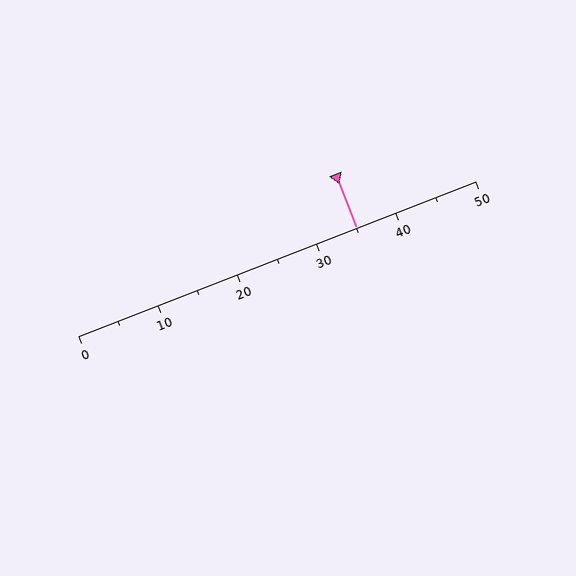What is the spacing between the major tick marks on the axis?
The major ticks are spaced 10 apart.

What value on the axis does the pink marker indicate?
The marker indicates approximately 35.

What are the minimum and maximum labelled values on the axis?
The axis runs from 0 to 50.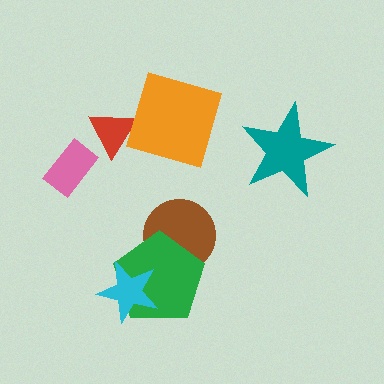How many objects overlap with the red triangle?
0 objects overlap with the red triangle.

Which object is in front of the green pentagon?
The cyan star is in front of the green pentagon.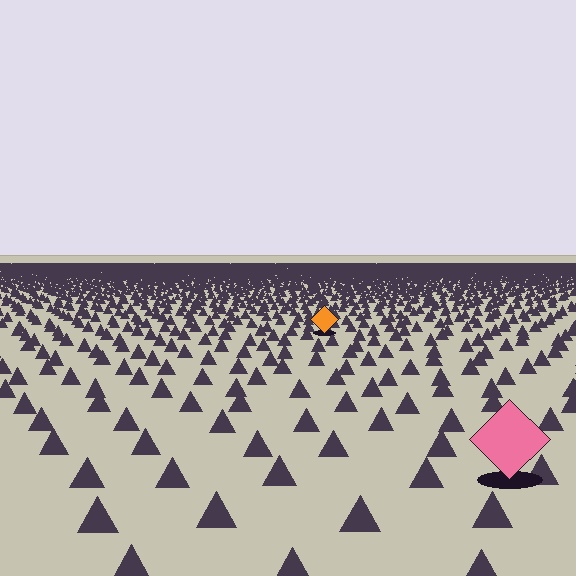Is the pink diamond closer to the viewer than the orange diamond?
Yes. The pink diamond is closer — you can tell from the texture gradient: the ground texture is coarser near it.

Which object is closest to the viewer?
The pink diamond is closest. The texture marks near it are larger and more spread out.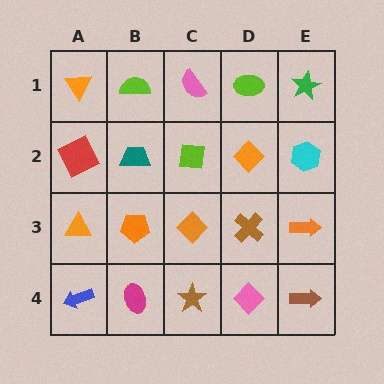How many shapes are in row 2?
5 shapes.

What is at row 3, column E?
An orange arrow.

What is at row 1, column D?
A lime ellipse.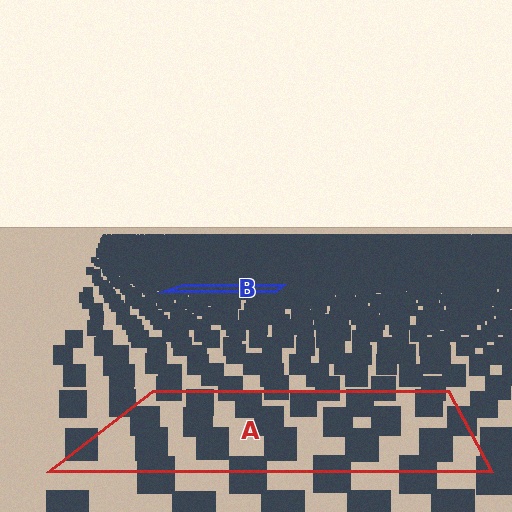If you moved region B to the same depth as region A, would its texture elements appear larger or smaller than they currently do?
They would appear larger. At a closer depth, the same texture elements are projected at a bigger on-screen size.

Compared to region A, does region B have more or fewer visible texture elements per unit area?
Region B has more texture elements per unit area — they are packed more densely because it is farther away.